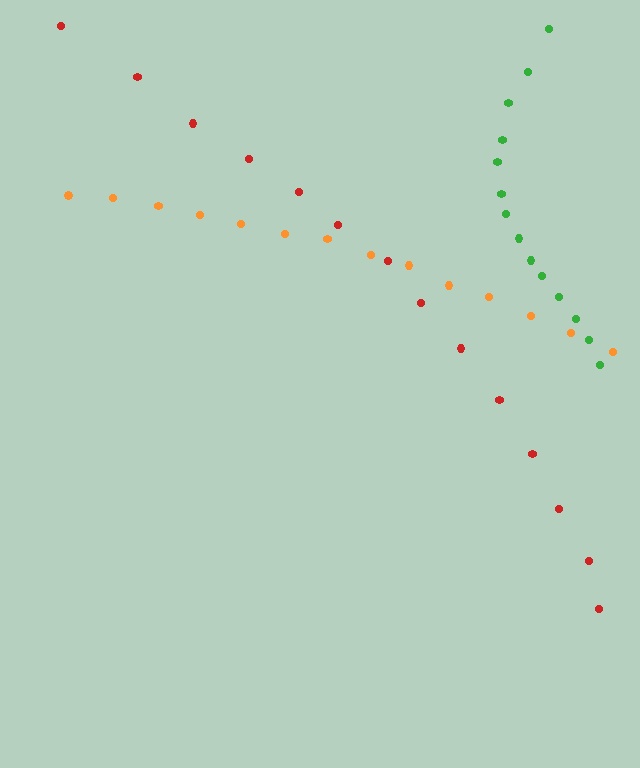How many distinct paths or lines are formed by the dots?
There are 3 distinct paths.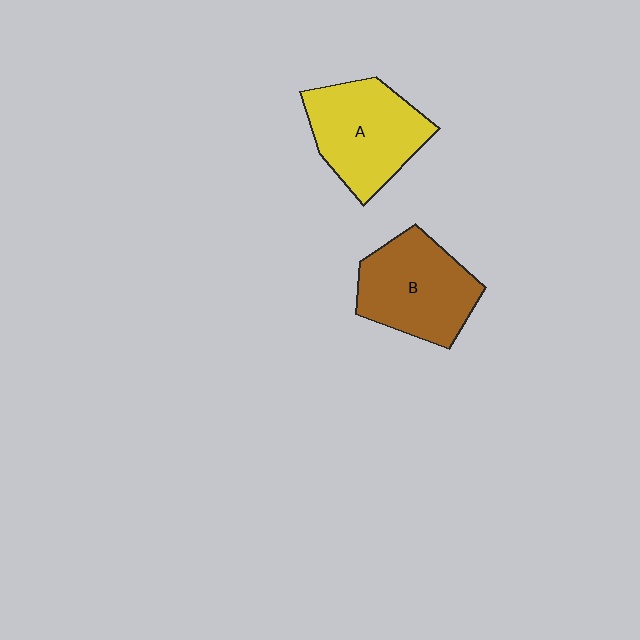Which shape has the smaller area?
Shape B (brown).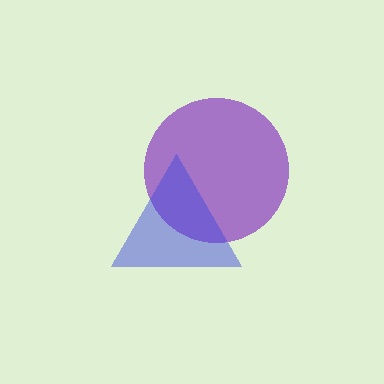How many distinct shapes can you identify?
There are 2 distinct shapes: a purple circle, a blue triangle.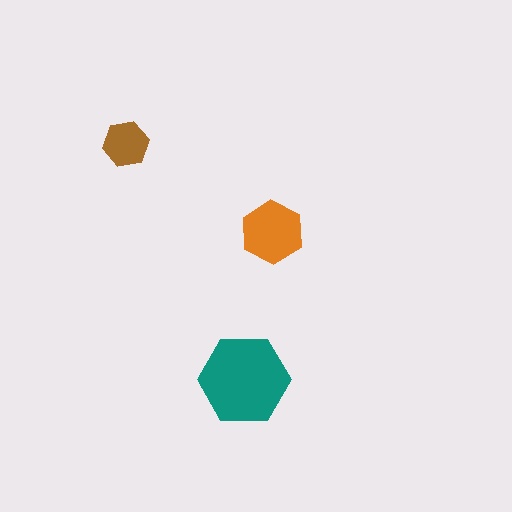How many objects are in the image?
There are 3 objects in the image.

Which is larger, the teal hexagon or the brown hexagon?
The teal one.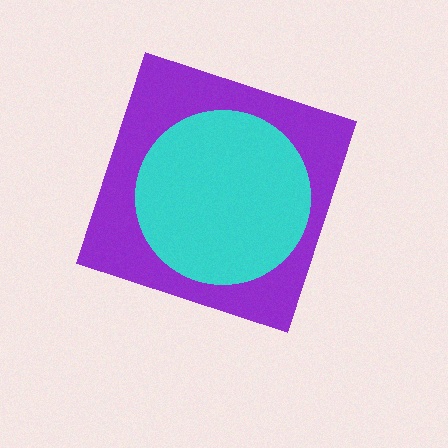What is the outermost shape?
The purple diamond.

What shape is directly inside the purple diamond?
The cyan circle.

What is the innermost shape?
The cyan circle.